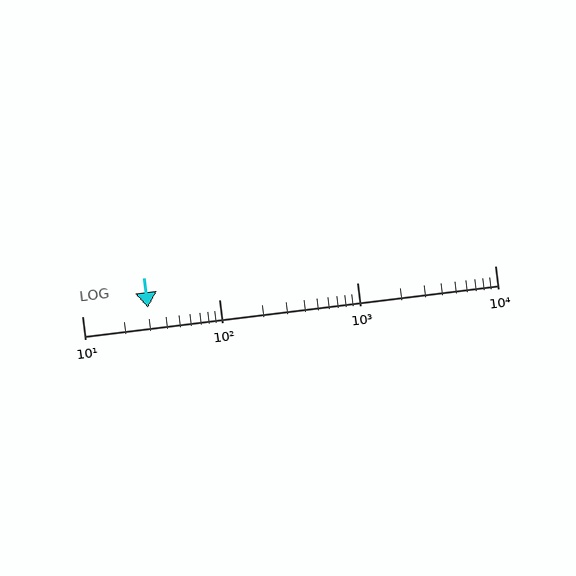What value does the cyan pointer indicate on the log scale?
The pointer indicates approximately 30.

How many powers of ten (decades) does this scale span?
The scale spans 3 decades, from 10 to 10000.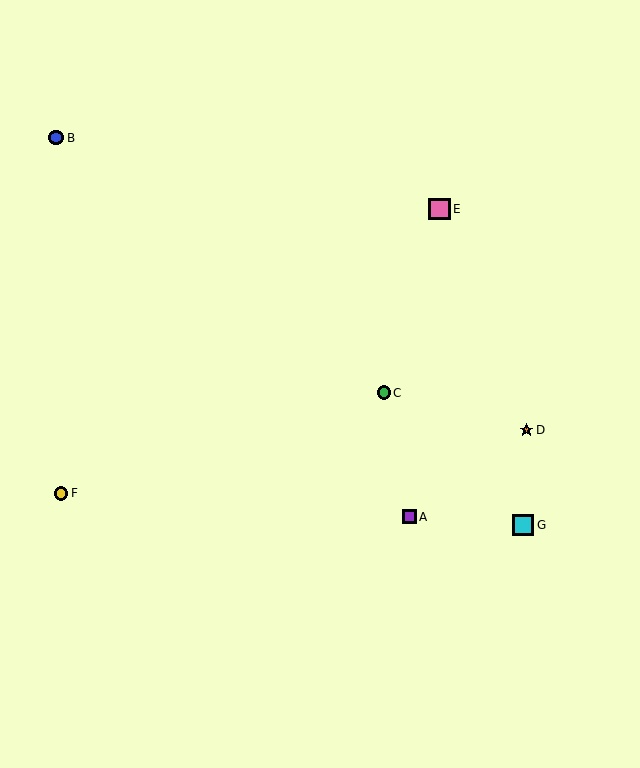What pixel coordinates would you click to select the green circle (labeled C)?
Click at (384, 393) to select the green circle C.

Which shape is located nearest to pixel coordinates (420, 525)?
The purple square (labeled A) at (409, 517) is nearest to that location.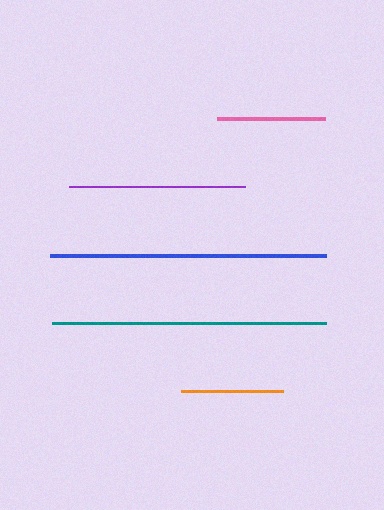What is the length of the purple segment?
The purple segment is approximately 176 pixels long.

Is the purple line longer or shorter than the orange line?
The purple line is longer than the orange line.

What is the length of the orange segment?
The orange segment is approximately 102 pixels long.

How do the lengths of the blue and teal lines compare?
The blue and teal lines are approximately the same length.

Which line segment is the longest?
The blue line is the longest at approximately 276 pixels.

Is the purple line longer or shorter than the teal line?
The teal line is longer than the purple line.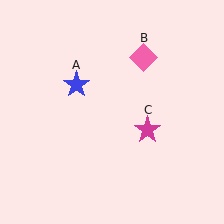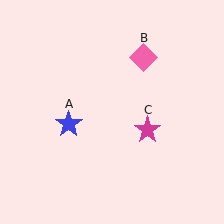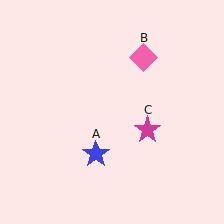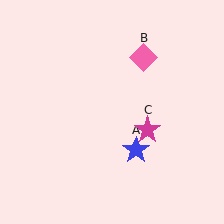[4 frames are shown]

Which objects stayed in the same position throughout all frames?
Pink diamond (object B) and magenta star (object C) remained stationary.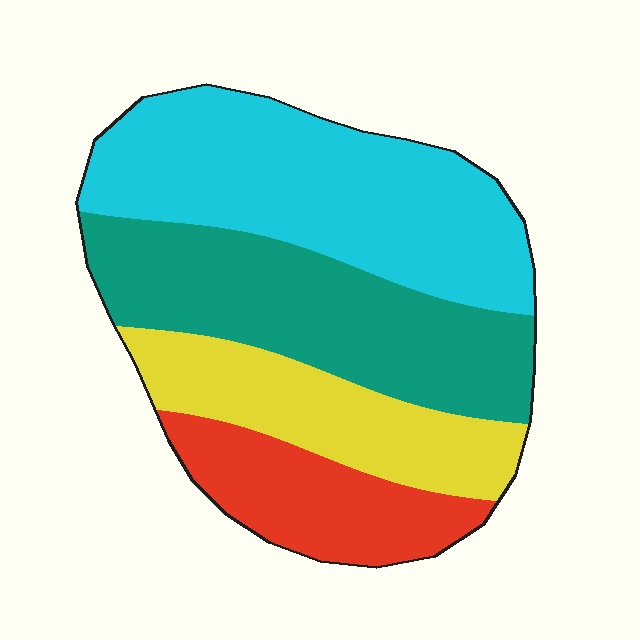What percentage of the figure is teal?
Teal covers around 30% of the figure.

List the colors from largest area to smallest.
From largest to smallest: cyan, teal, yellow, red.